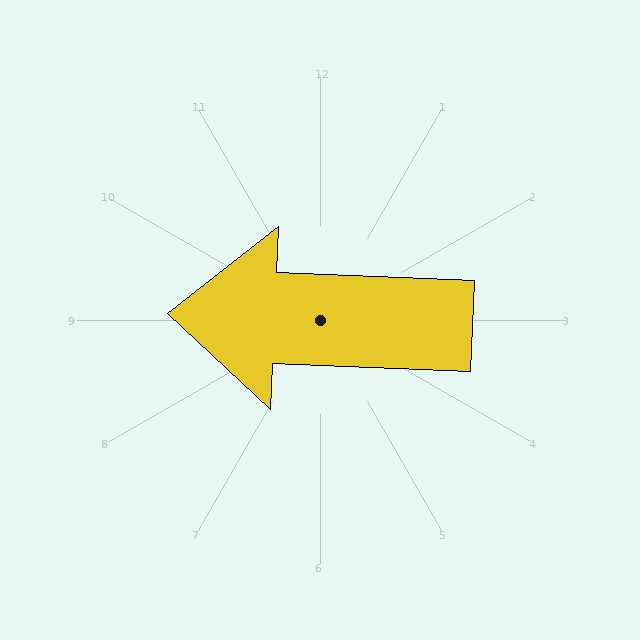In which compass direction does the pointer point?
West.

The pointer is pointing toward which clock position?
Roughly 9 o'clock.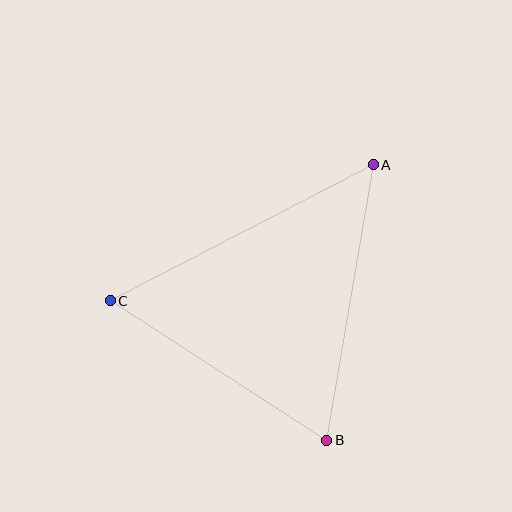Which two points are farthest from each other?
Points A and C are farthest from each other.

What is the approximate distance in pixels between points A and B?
The distance between A and B is approximately 279 pixels.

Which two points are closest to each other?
Points B and C are closest to each other.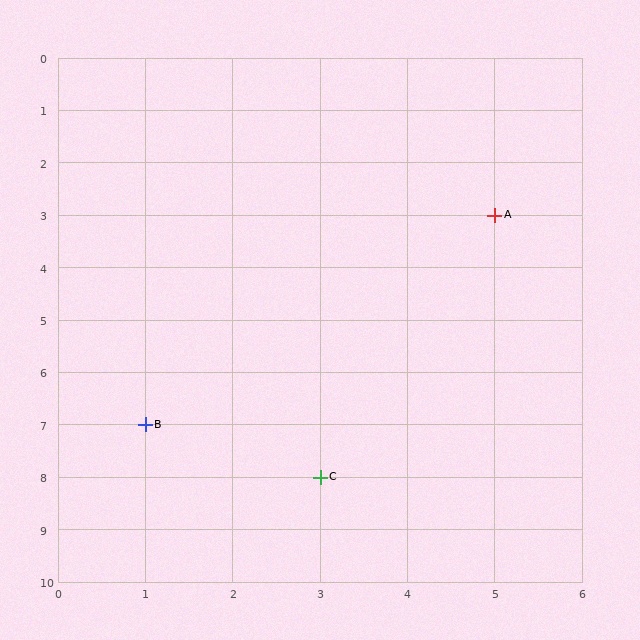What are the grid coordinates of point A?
Point A is at grid coordinates (5, 3).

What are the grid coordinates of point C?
Point C is at grid coordinates (3, 8).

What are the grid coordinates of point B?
Point B is at grid coordinates (1, 7).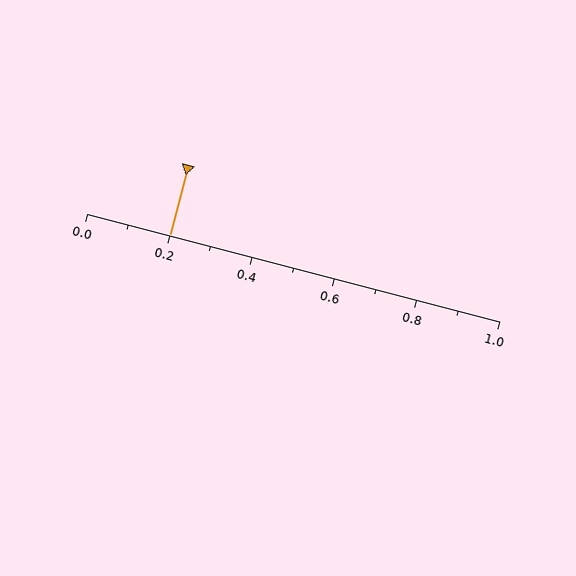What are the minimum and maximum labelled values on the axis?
The axis runs from 0.0 to 1.0.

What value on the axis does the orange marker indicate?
The marker indicates approximately 0.2.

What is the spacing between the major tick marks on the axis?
The major ticks are spaced 0.2 apart.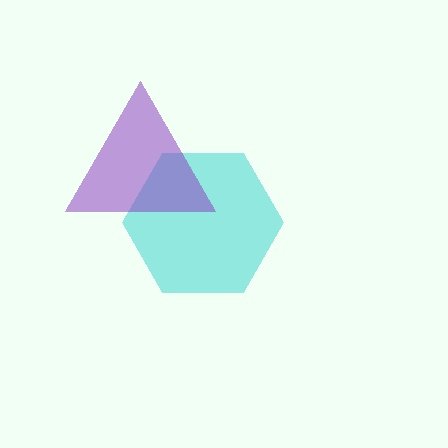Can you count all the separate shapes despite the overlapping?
Yes, there are 2 separate shapes.